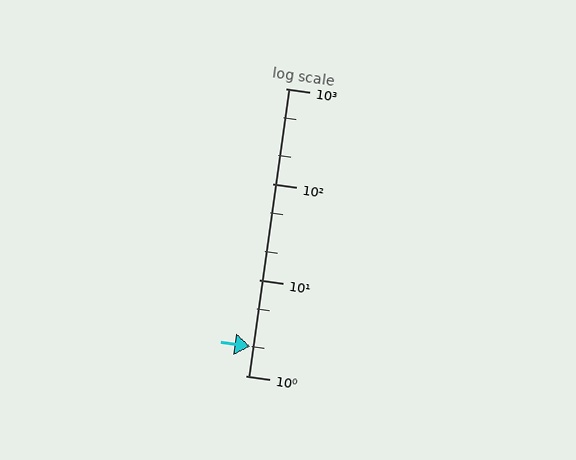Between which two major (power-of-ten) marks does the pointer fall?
The pointer is between 1 and 10.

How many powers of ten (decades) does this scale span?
The scale spans 3 decades, from 1 to 1000.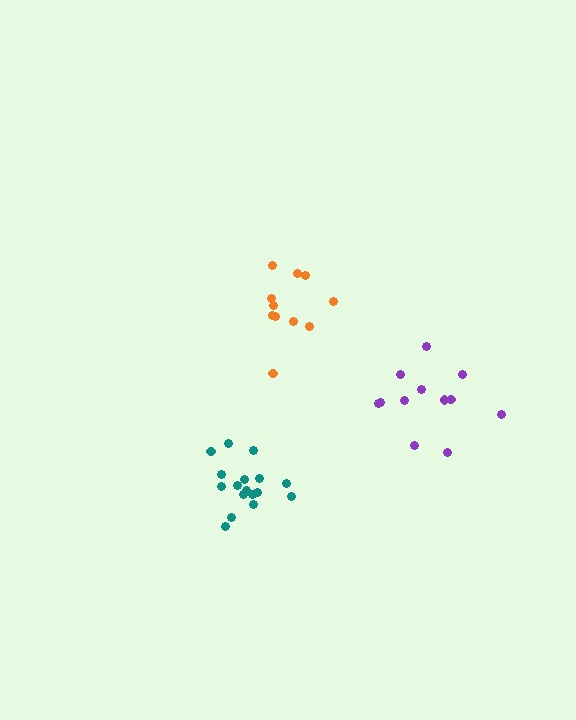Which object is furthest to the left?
The teal cluster is leftmost.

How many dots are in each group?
Group 1: 17 dots, Group 2: 11 dots, Group 3: 12 dots (40 total).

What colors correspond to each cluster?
The clusters are colored: teal, orange, purple.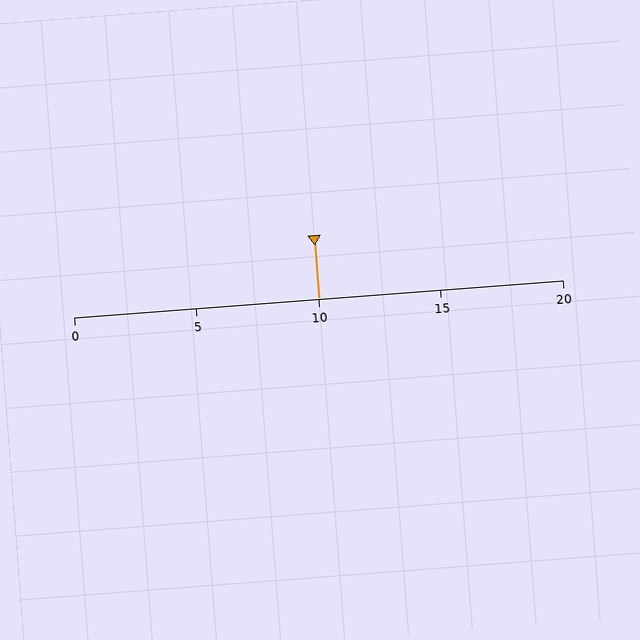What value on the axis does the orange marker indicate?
The marker indicates approximately 10.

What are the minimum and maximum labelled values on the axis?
The axis runs from 0 to 20.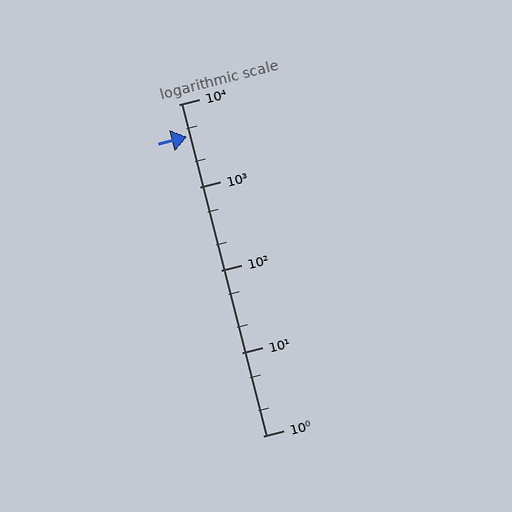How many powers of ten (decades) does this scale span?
The scale spans 4 decades, from 1 to 10000.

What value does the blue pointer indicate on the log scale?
The pointer indicates approximately 4100.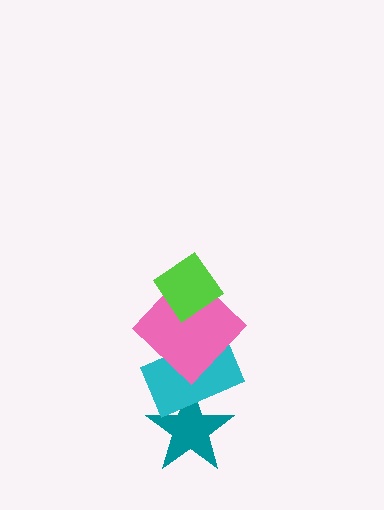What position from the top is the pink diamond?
The pink diamond is 2nd from the top.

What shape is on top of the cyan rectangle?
The pink diamond is on top of the cyan rectangle.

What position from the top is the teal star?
The teal star is 4th from the top.